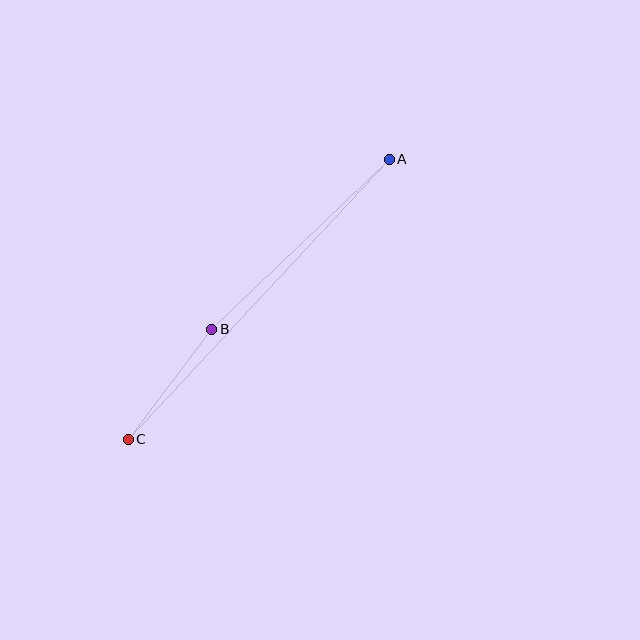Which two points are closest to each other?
Points B and C are closest to each other.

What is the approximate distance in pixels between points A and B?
The distance between A and B is approximately 245 pixels.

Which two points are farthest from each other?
Points A and C are farthest from each other.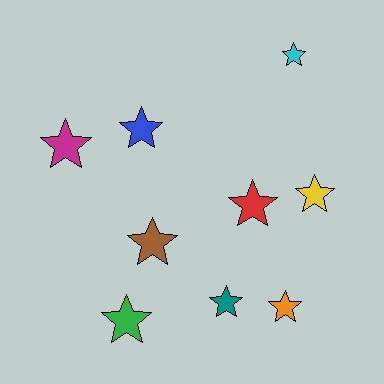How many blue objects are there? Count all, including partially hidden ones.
There is 1 blue object.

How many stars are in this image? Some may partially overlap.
There are 9 stars.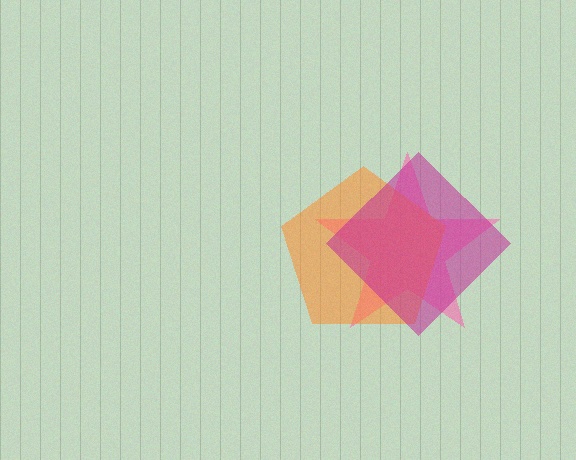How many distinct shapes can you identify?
There are 3 distinct shapes: a pink star, an orange pentagon, a magenta diamond.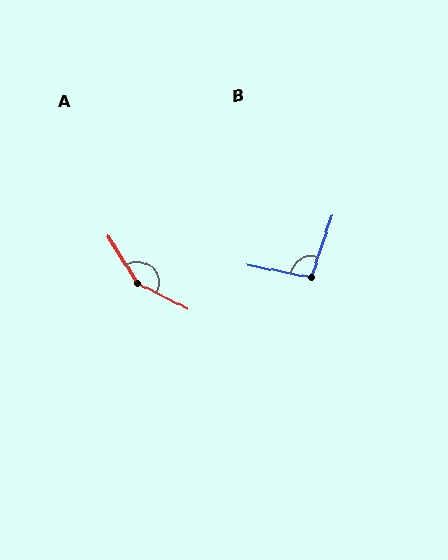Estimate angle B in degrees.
Approximately 97 degrees.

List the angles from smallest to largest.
B (97°), A (149°).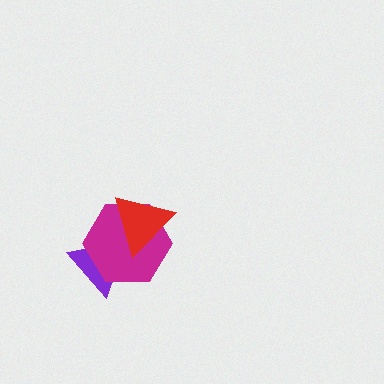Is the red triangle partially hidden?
No, no other shape covers it.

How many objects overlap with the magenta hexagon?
2 objects overlap with the magenta hexagon.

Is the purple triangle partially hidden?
Yes, it is partially covered by another shape.